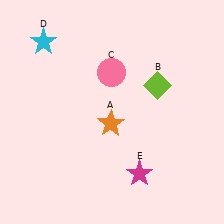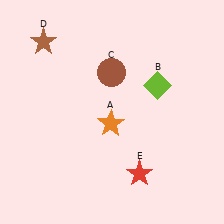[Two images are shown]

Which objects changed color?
C changed from pink to brown. D changed from cyan to brown. E changed from magenta to red.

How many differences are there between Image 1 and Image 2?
There are 3 differences between the two images.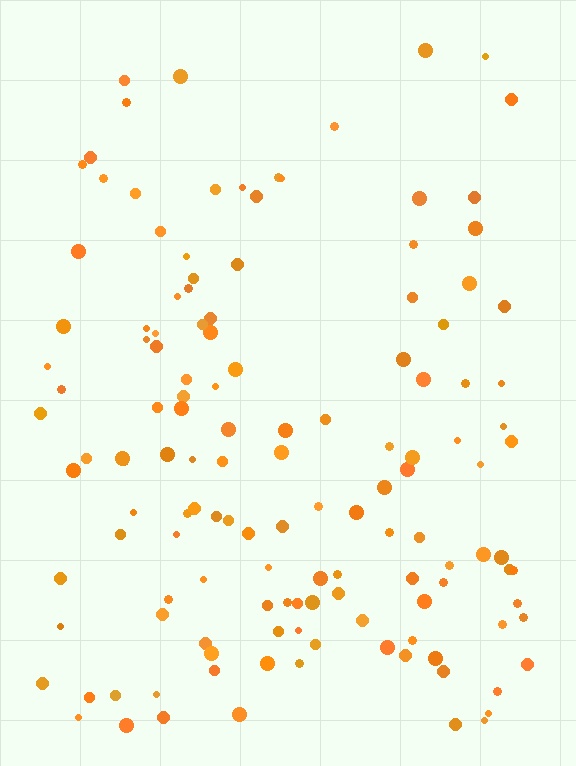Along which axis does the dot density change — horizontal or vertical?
Vertical.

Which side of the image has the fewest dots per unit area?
The top.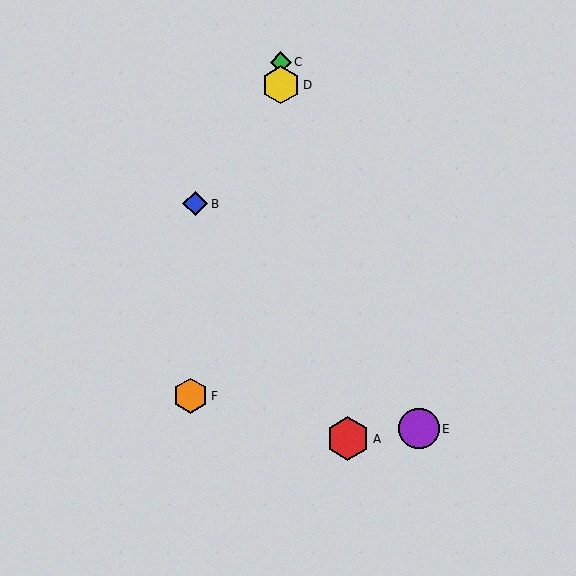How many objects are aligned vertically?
2 objects (C, D) are aligned vertically.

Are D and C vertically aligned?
Yes, both are at x≈281.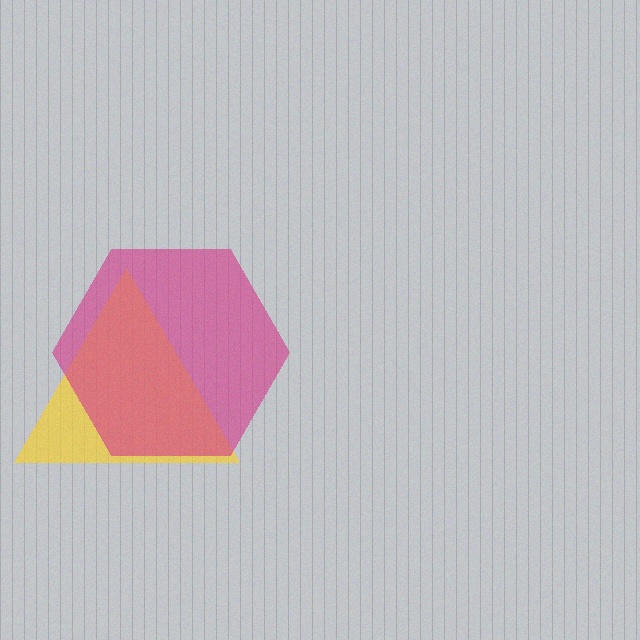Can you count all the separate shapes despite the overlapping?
Yes, there are 2 separate shapes.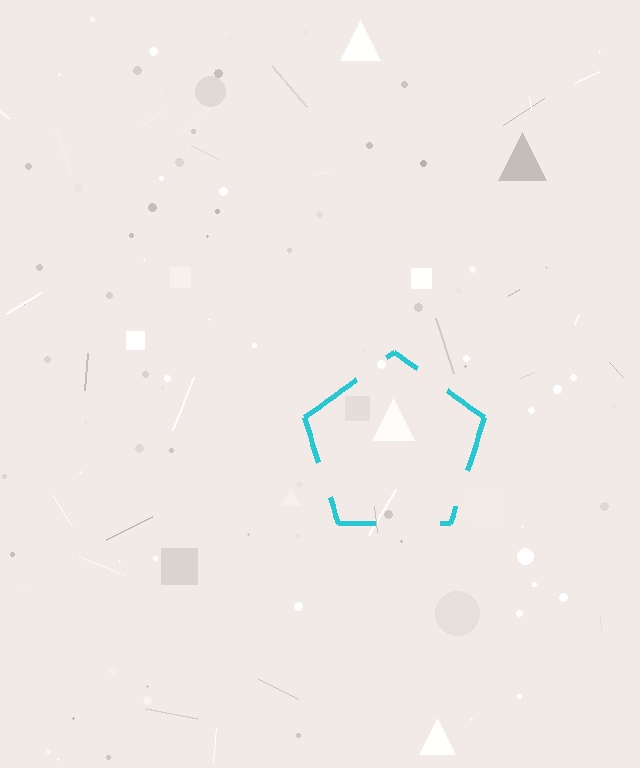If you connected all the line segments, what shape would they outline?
They would outline a pentagon.